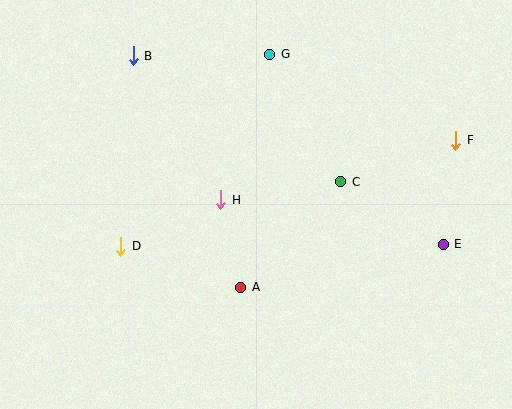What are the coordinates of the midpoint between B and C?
The midpoint between B and C is at (237, 119).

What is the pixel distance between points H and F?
The distance between H and F is 242 pixels.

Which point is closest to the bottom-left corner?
Point D is closest to the bottom-left corner.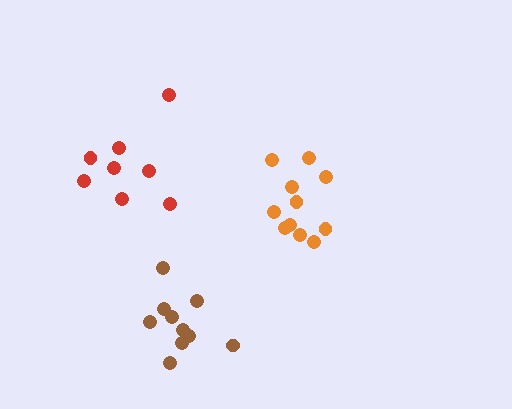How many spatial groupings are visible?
There are 3 spatial groupings.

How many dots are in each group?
Group 1: 10 dots, Group 2: 8 dots, Group 3: 11 dots (29 total).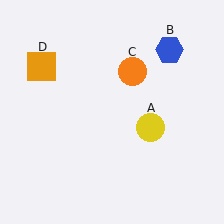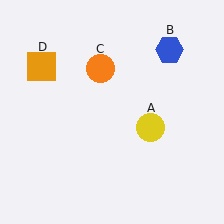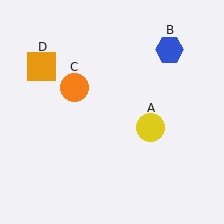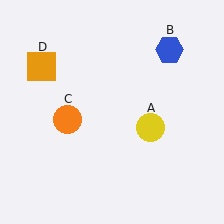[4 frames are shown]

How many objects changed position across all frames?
1 object changed position: orange circle (object C).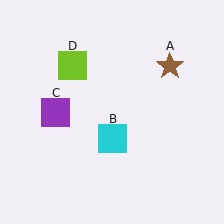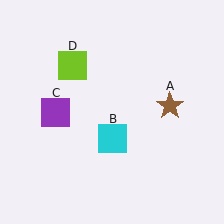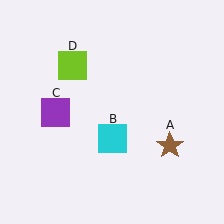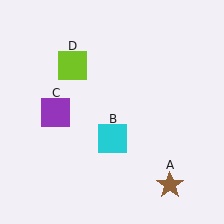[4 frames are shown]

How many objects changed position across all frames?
1 object changed position: brown star (object A).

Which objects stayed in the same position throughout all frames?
Cyan square (object B) and purple square (object C) and lime square (object D) remained stationary.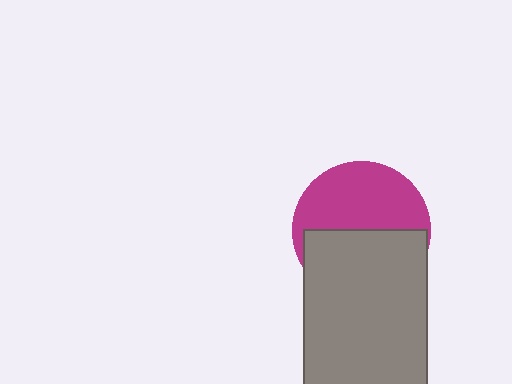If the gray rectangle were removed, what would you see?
You would see the complete magenta circle.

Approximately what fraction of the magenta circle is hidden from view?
Roughly 48% of the magenta circle is hidden behind the gray rectangle.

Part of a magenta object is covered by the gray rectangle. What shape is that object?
It is a circle.